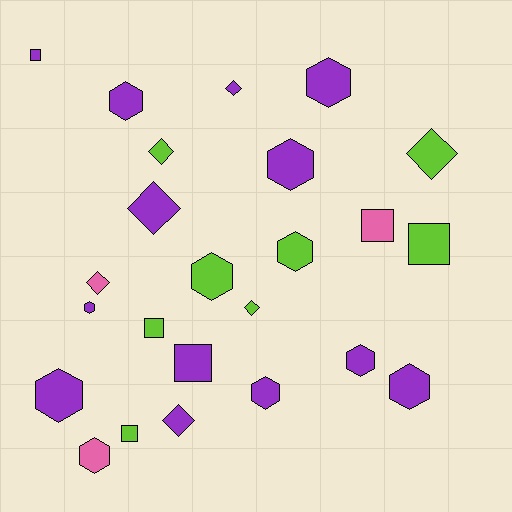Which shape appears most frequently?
Hexagon, with 11 objects.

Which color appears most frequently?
Purple, with 13 objects.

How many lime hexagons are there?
There are 2 lime hexagons.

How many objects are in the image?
There are 24 objects.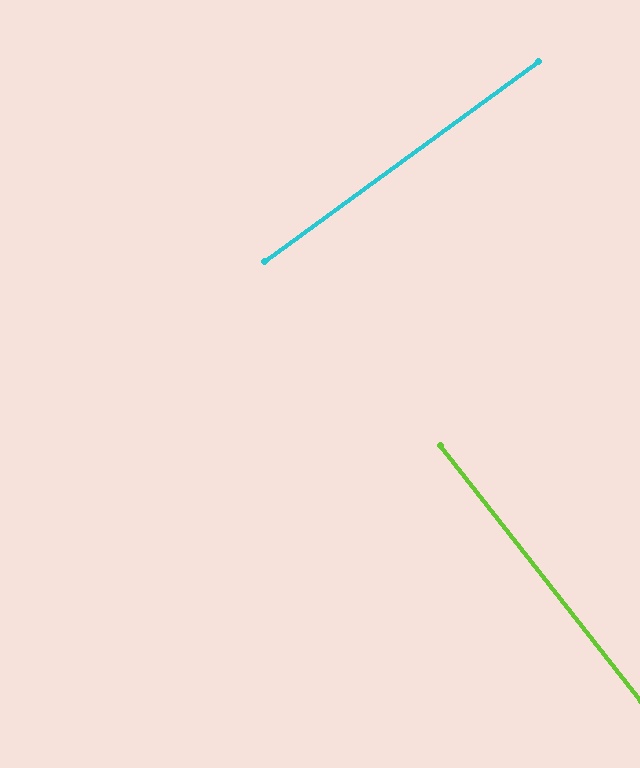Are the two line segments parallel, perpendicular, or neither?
Perpendicular — they meet at approximately 88°.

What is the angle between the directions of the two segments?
Approximately 88 degrees.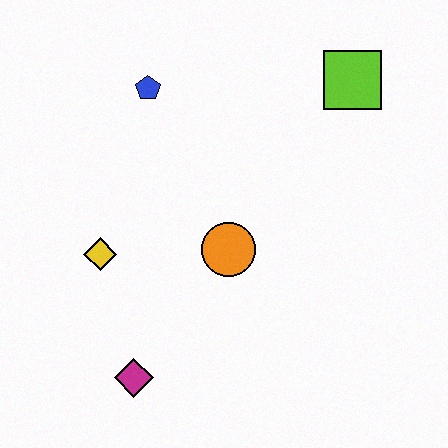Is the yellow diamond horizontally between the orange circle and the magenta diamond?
No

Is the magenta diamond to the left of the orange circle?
Yes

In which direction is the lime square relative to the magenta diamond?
The lime square is above the magenta diamond.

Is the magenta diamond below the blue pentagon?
Yes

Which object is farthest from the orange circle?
The lime square is farthest from the orange circle.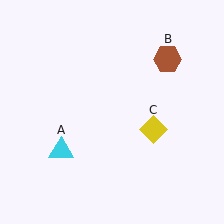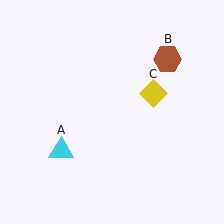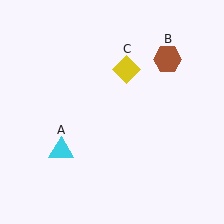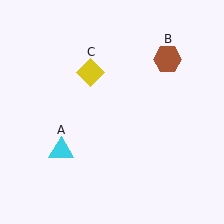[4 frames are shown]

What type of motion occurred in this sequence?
The yellow diamond (object C) rotated counterclockwise around the center of the scene.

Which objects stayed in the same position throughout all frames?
Cyan triangle (object A) and brown hexagon (object B) remained stationary.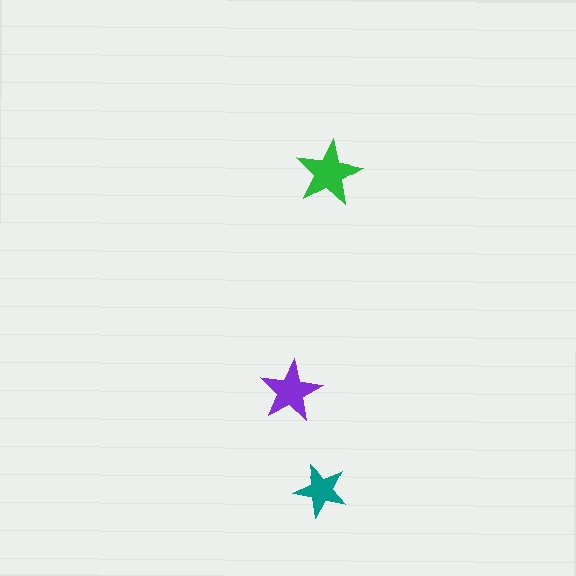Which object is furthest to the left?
The purple star is leftmost.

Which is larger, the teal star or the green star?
The green one.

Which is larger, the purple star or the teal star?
The purple one.